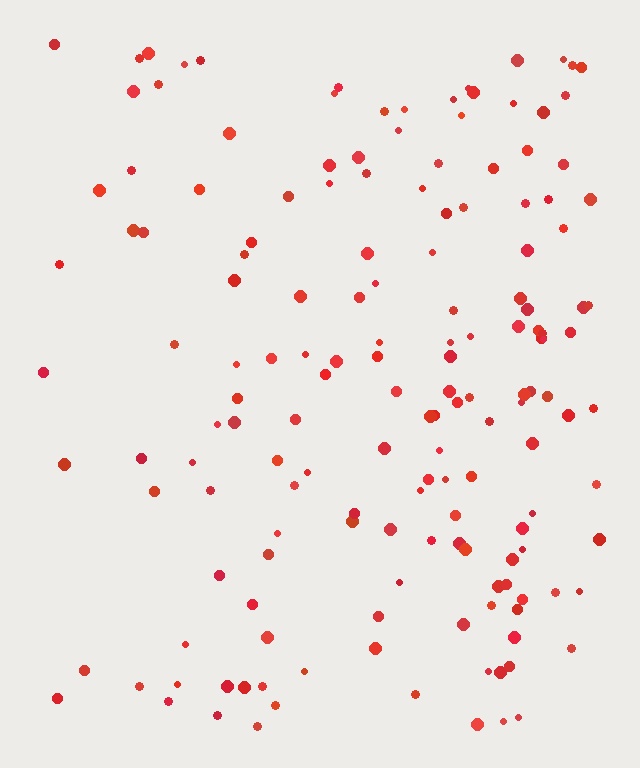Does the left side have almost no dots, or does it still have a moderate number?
Still a moderate number, just noticeably fewer than the right.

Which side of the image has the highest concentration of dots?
The right.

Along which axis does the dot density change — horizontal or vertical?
Horizontal.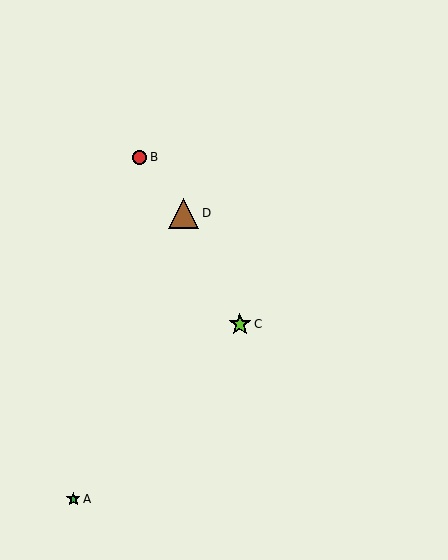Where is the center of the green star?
The center of the green star is at (73, 499).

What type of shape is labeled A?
Shape A is a green star.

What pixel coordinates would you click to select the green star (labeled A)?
Click at (73, 499) to select the green star A.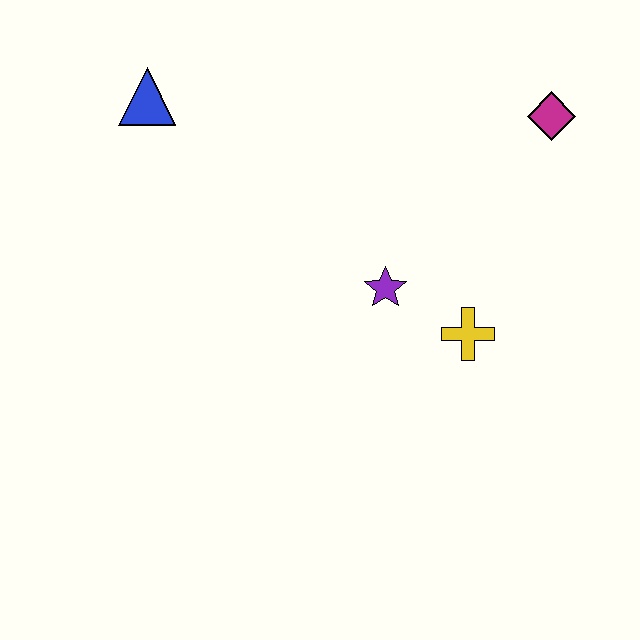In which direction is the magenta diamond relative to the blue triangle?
The magenta diamond is to the right of the blue triangle.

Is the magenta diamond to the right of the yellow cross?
Yes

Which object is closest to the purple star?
The yellow cross is closest to the purple star.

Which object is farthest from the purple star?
The blue triangle is farthest from the purple star.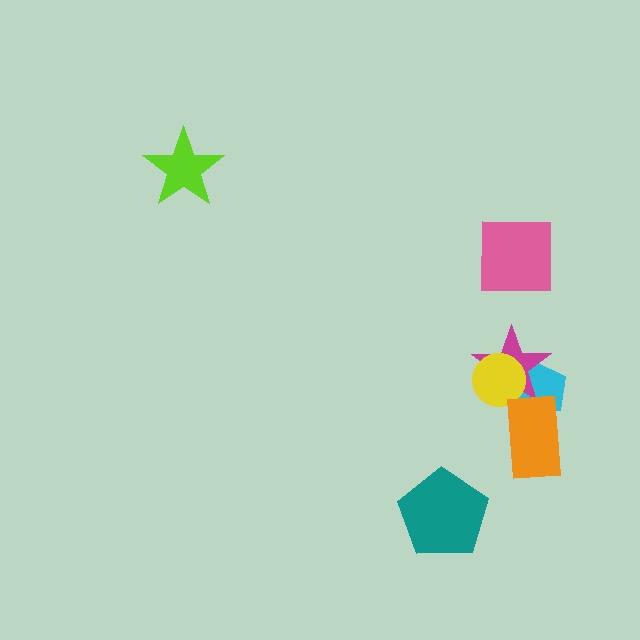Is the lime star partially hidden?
No, no other shape covers it.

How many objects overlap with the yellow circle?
2 objects overlap with the yellow circle.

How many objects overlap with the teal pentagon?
0 objects overlap with the teal pentagon.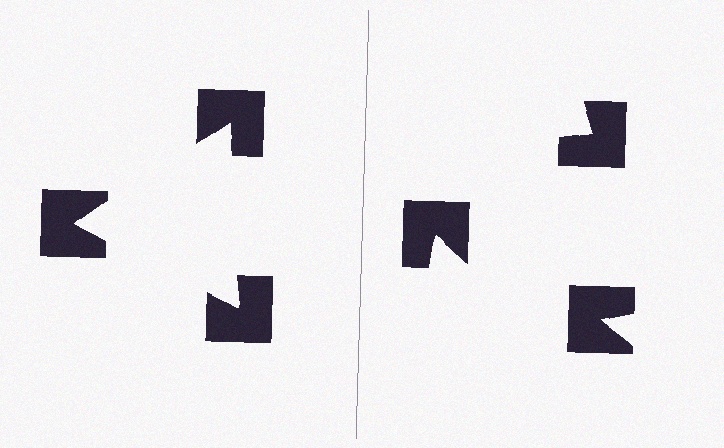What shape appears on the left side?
An illusory triangle.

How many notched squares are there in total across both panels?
6 — 3 on each side.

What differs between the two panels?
The notched squares are positioned identically on both sides; only the wedge orientations differ. On the left they align to a triangle; on the right they are misaligned.